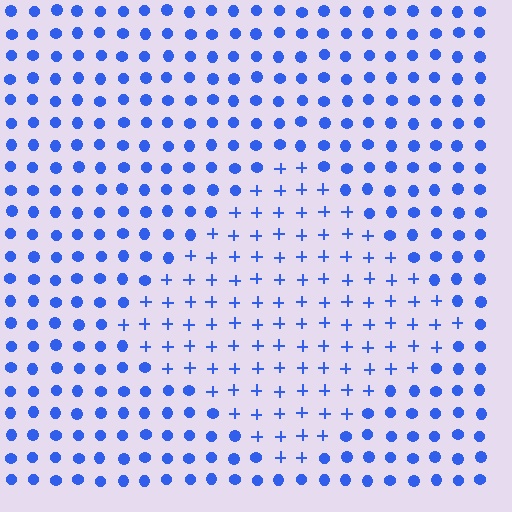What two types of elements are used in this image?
The image uses plus signs inside the diamond region and circles outside it.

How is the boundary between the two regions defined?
The boundary is defined by a change in element shape: plus signs inside vs. circles outside. All elements share the same color and spacing.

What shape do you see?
I see a diamond.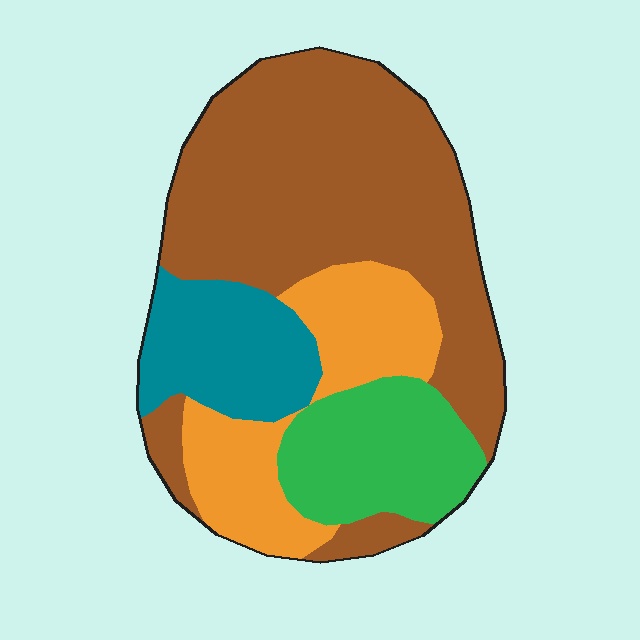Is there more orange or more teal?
Orange.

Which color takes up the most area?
Brown, at roughly 50%.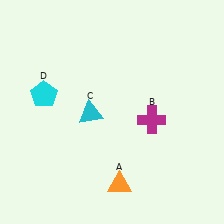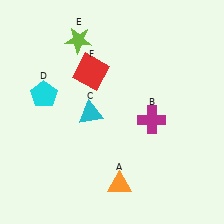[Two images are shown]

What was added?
A lime star (E), a red square (F) were added in Image 2.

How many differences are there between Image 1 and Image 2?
There are 2 differences between the two images.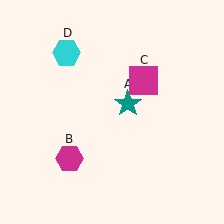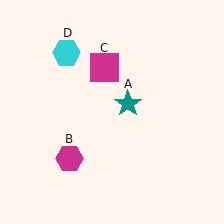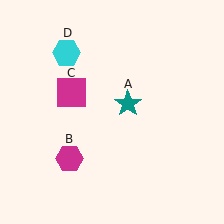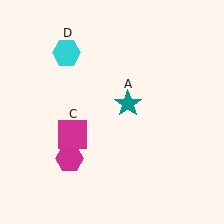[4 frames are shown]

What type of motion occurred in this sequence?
The magenta square (object C) rotated counterclockwise around the center of the scene.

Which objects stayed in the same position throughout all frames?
Teal star (object A) and magenta hexagon (object B) and cyan hexagon (object D) remained stationary.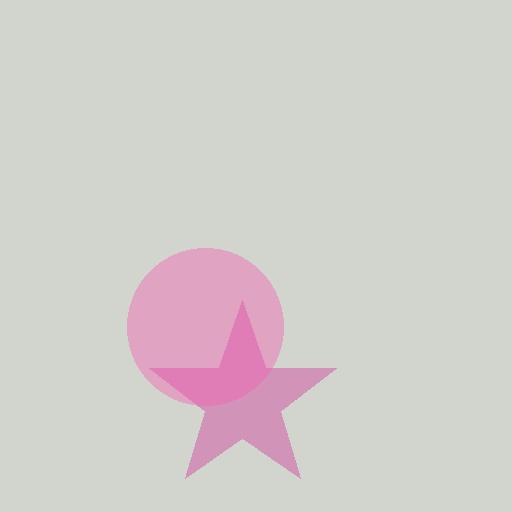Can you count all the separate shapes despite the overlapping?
Yes, there are 2 separate shapes.